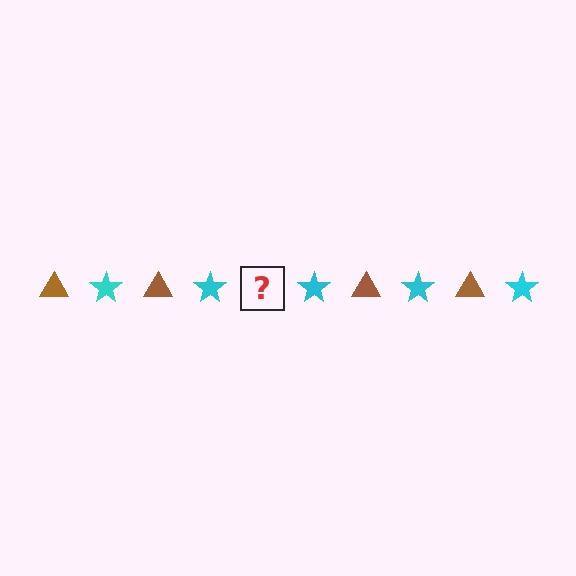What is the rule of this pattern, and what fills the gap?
The rule is that the pattern alternates between brown triangle and cyan star. The gap should be filled with a brown triangle.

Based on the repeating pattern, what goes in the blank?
The blank should be a brown triangle.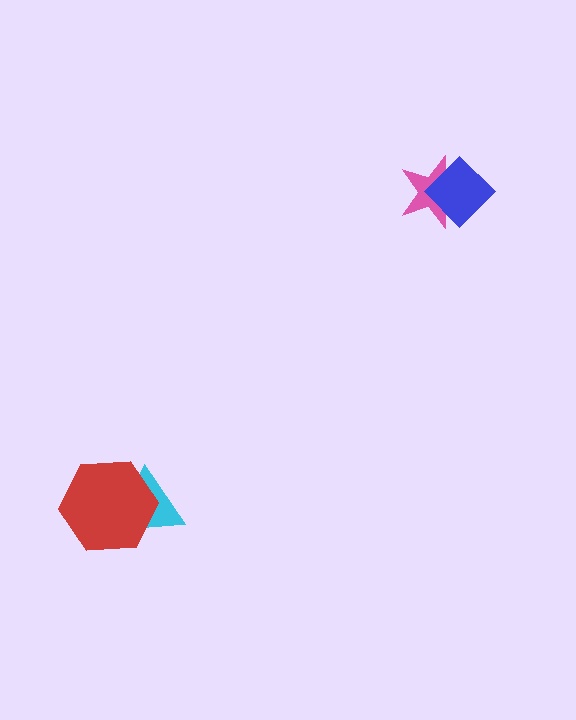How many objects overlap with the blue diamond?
1 object overlaps with the blue diamond.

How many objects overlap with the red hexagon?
1 object overlaps with the red hexagon.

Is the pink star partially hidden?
Yes, it is partially covered by another shape.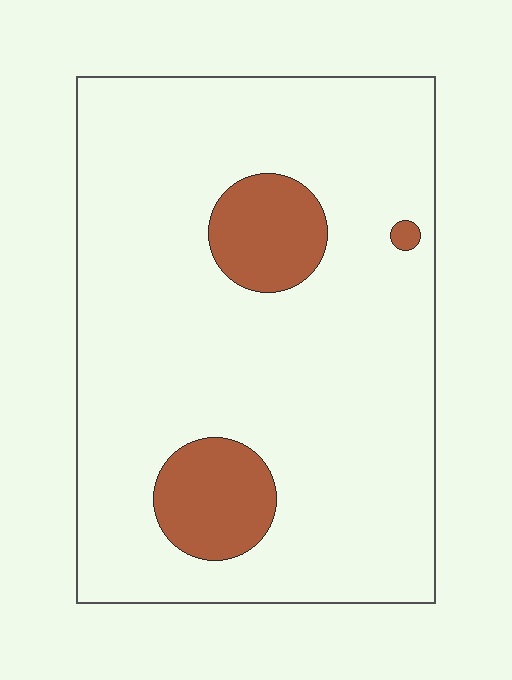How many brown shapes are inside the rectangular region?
3.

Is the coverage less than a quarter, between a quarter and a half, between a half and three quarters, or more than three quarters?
Less than a quarter.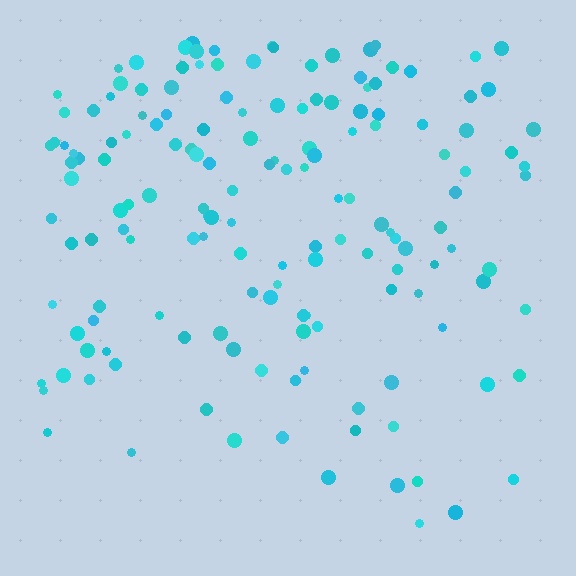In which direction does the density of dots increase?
From bottom to top, with the top side densest.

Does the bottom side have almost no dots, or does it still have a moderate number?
Still a moderate number, just noticeably fewer than the top.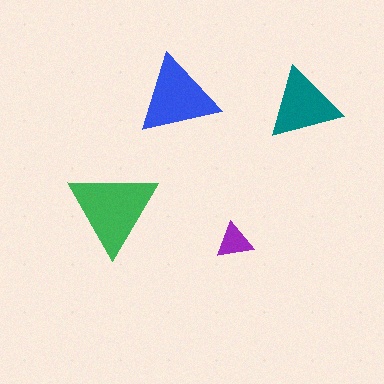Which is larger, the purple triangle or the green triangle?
The green one.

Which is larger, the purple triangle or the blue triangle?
The blue one.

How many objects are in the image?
There are 4 objects in the image.